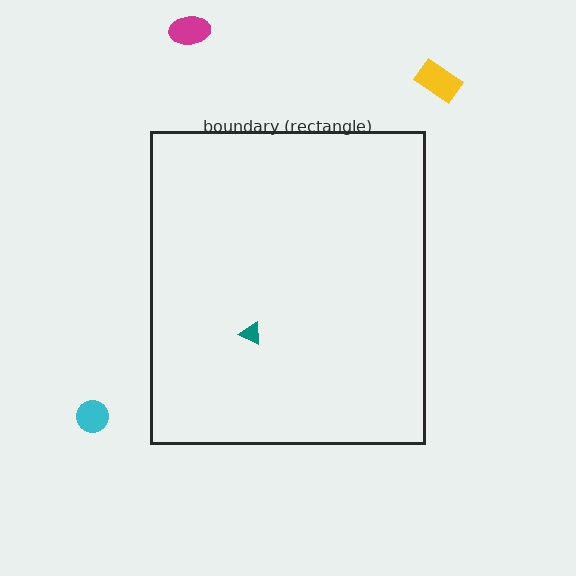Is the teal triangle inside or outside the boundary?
Inside.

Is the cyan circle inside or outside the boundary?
Outside.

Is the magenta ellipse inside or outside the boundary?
Outside.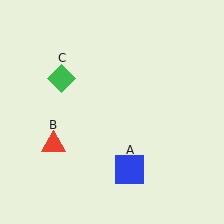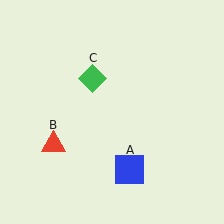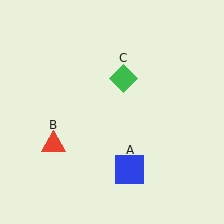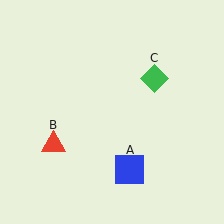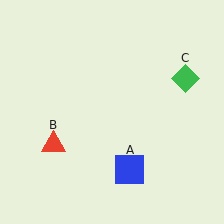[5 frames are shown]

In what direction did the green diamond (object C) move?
The green diamond (object C) moved right.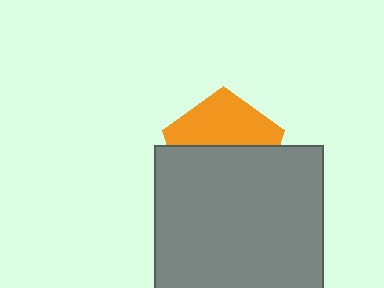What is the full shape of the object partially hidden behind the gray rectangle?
The partially hidden object is an orange pentagon.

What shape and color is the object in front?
The object in front is a gray rectangle.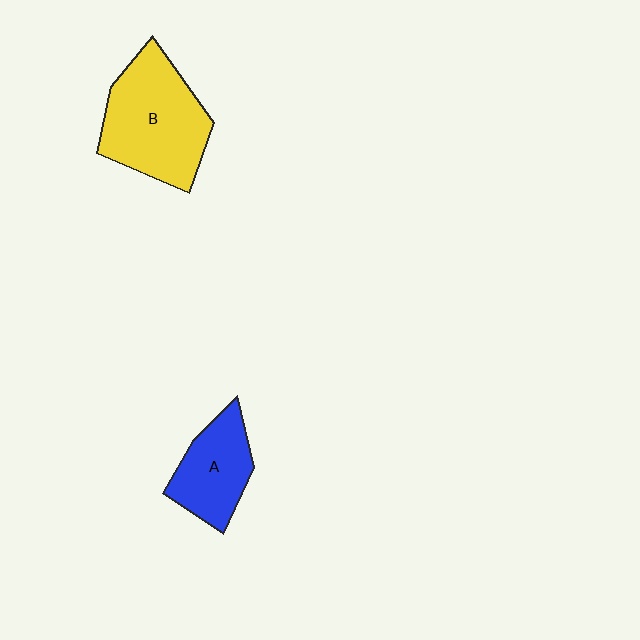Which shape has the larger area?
Shape B (yellow).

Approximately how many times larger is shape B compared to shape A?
Approximately 1.6 times.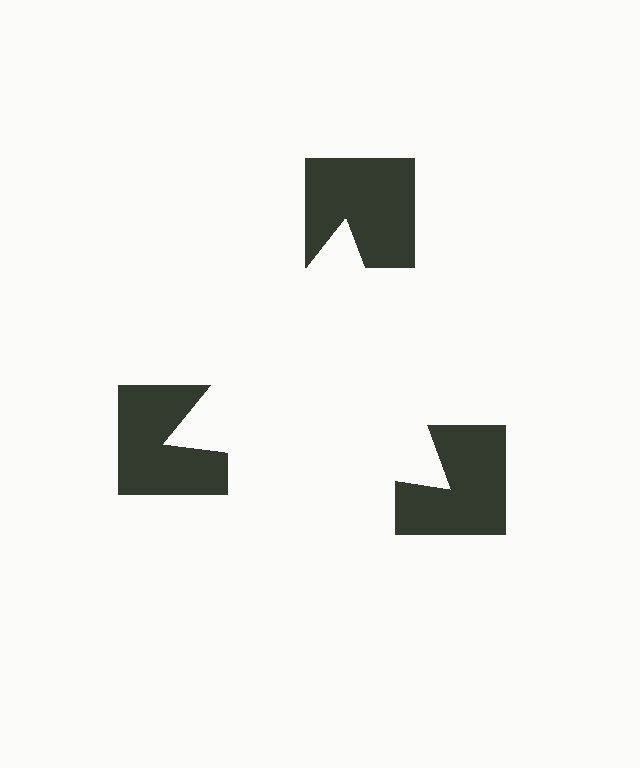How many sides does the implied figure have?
3 sides.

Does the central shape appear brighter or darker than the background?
It typically appears slightly brighter than the background, even though no actual brightness change is drawn.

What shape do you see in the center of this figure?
An illusory triangle — its edges are inferred from the aligned wedge cuts in the notched squares, not physically drawn.